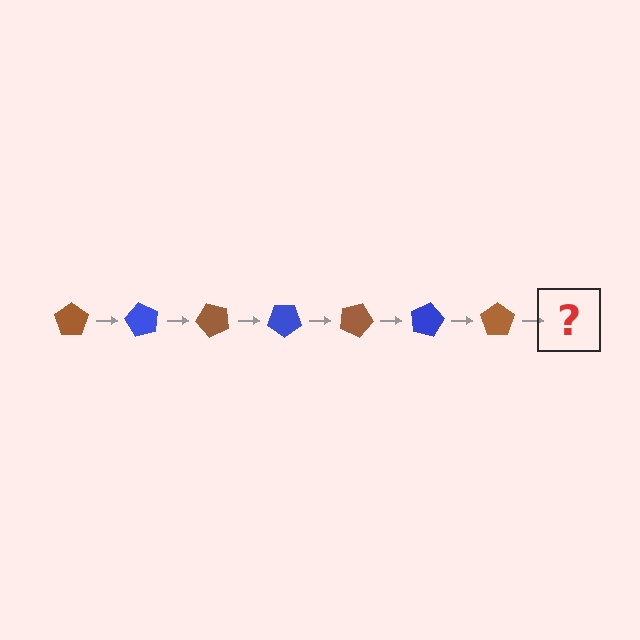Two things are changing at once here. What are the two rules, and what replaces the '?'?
The two rules are that it rotates 60 degrees each step and the color cycles through brown and blue. The '?' should be a blue pentagon, rotated 420 degrees from the start.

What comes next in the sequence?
The next element should be a blue pentagon, rotated 420 degrees from the start.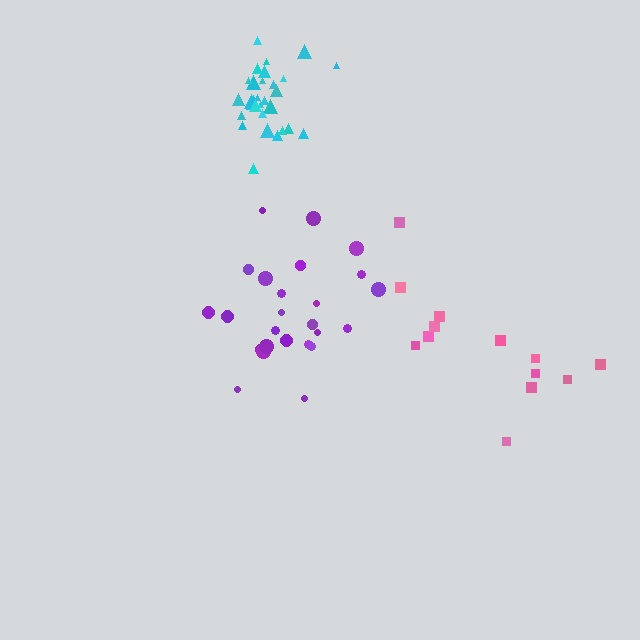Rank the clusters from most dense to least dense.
cyan, purple, pink.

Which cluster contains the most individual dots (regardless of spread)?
Cyan (29).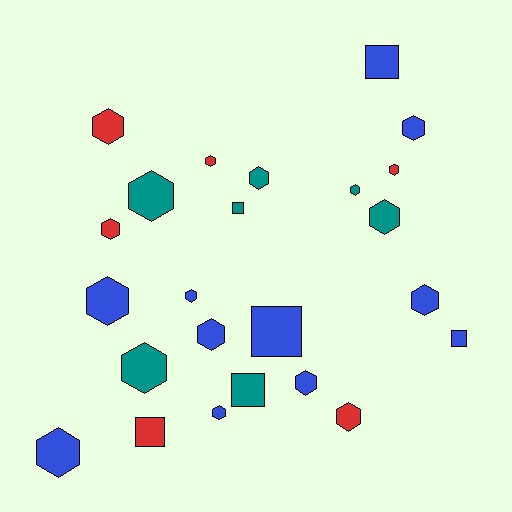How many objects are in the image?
There are 24 objects.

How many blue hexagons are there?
There are 8 blue hexagons.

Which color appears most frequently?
Blue, with 11 objects.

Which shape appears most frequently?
Hexagon, with 18 objects.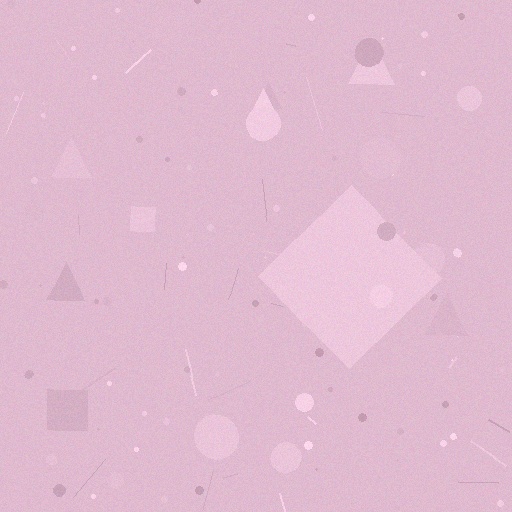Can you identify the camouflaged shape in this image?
The camouflaged shape is a diamond.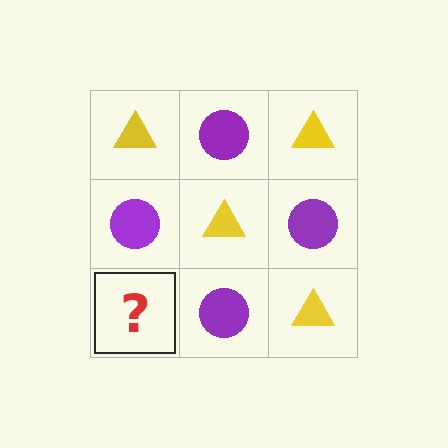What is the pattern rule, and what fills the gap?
The rule is that it alternates yellow triangle and purple circle in a checkerboard pattern. The gap should be filled with a yellow triangle.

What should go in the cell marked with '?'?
The missing cell should contain a yellow triangle.